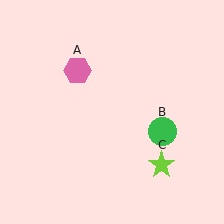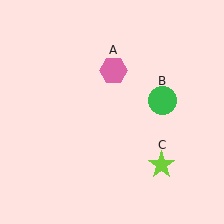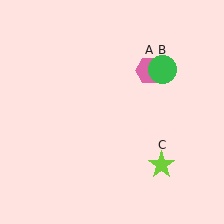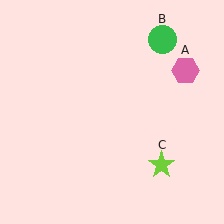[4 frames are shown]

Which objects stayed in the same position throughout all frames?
Lime star (object C) remained stationary.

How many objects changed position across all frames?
2 objects changed position: pink hexagon (object A), green circle (object B).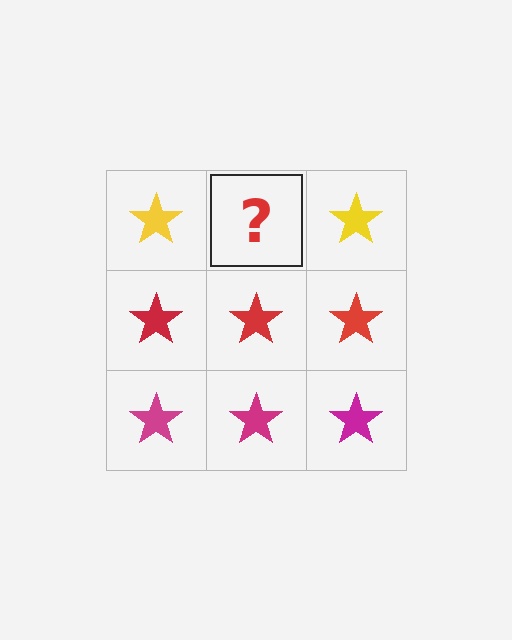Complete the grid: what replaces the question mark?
The question mark should be replaced with a yellow star.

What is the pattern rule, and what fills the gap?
The rule is that each row has a consistent color. The gap should be filled with a yellow star.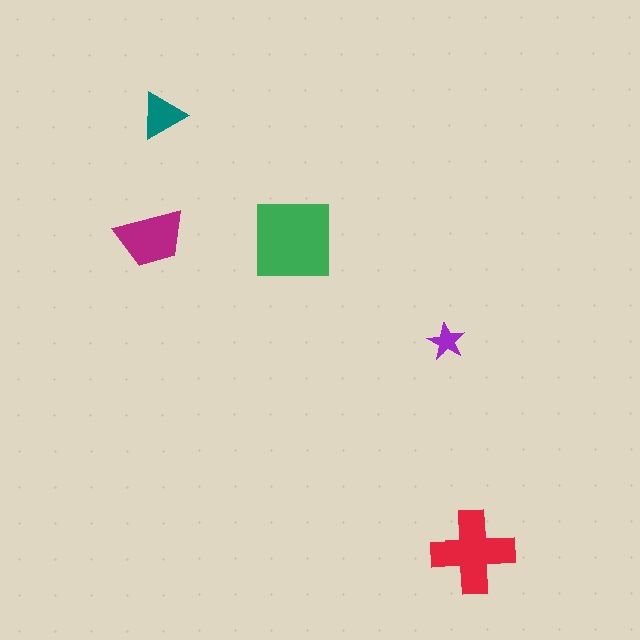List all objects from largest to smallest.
The green square, the red cross, the magenta trapezoid, the teal triangle, the purple star.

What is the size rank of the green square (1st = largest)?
1st.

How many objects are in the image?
There are 5 objects in the image.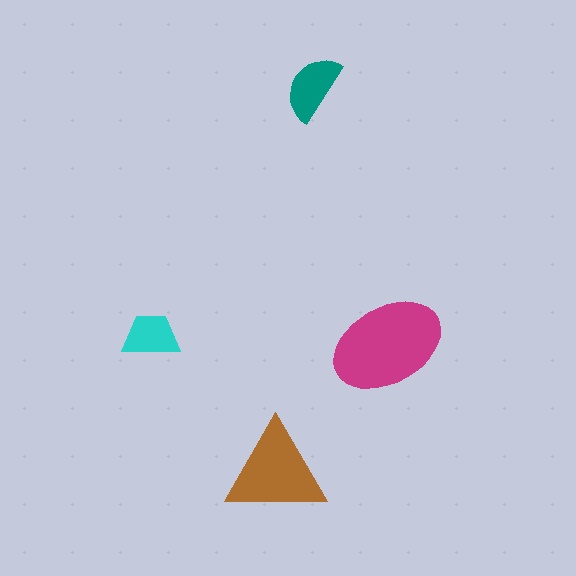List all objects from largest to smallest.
The magenta ellipse, the brown triangle, the teal semicircle, the cyan trapezoid.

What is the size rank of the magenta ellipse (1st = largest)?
1st.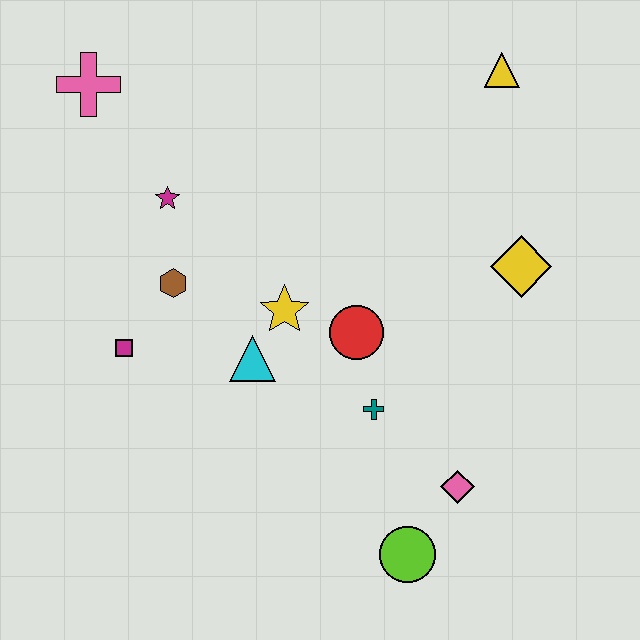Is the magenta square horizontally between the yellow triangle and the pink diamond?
No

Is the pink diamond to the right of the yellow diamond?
No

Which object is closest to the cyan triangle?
The yellow star is closest to the cyan triangle.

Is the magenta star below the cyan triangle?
No